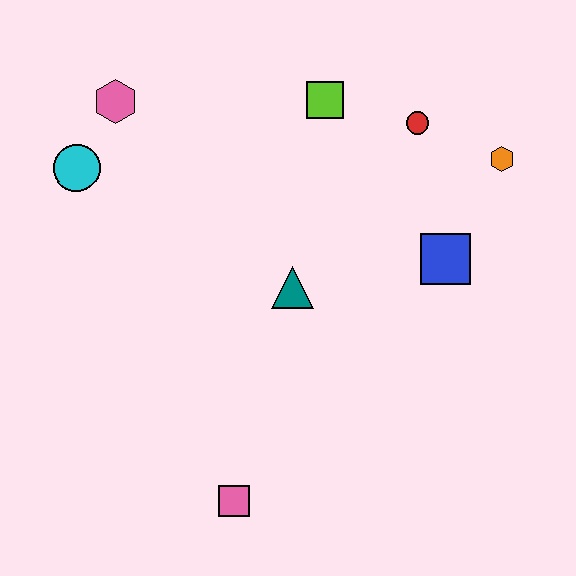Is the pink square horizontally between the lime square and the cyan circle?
Yes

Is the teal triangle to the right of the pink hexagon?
Yes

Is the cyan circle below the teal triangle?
No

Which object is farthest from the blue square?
The cyan circle is farthest from the blue square.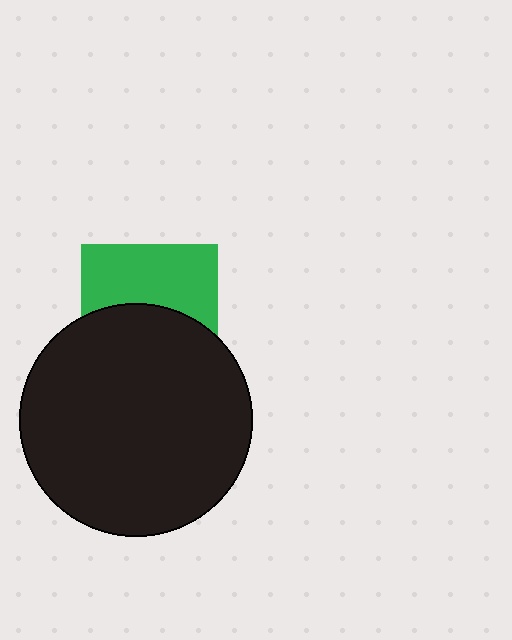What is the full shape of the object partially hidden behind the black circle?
The partially hidden object is a green square.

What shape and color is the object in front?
The object in front is a black circle.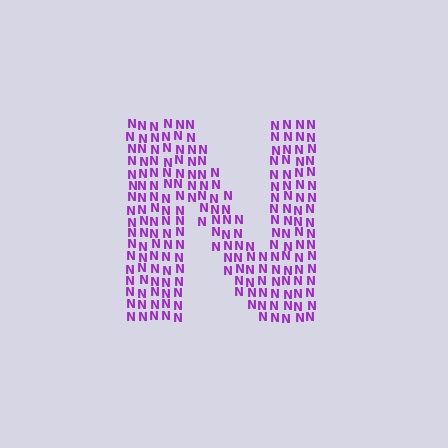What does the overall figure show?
The overall figure shows the letter N.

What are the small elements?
The small elements are letter N's.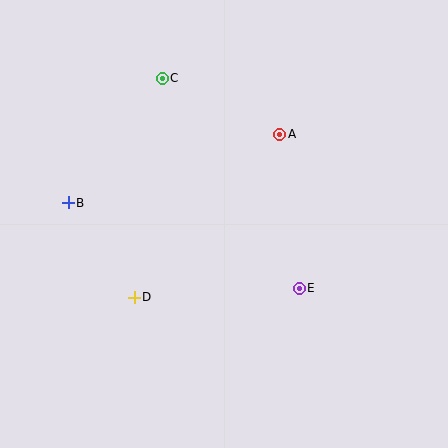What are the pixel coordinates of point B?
Point B is at (68, 203).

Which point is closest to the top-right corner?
Point A is closest to the top-right corner.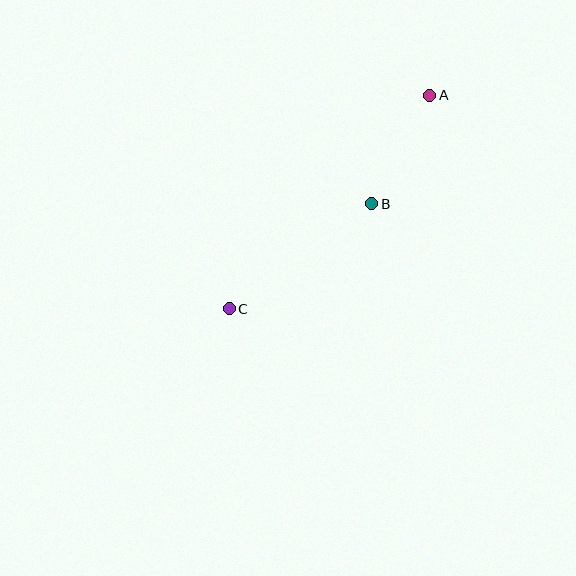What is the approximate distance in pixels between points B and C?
The distance between B and C is approximately 177 pixels.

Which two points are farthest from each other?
Points A and C are farthest from each other.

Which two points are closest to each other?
Points A and B are closest to each other.